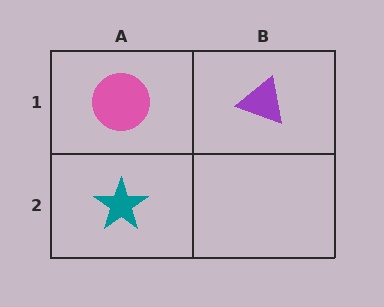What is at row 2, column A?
A teal star.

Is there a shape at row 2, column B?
No, that cell is empty.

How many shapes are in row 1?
2 shapes.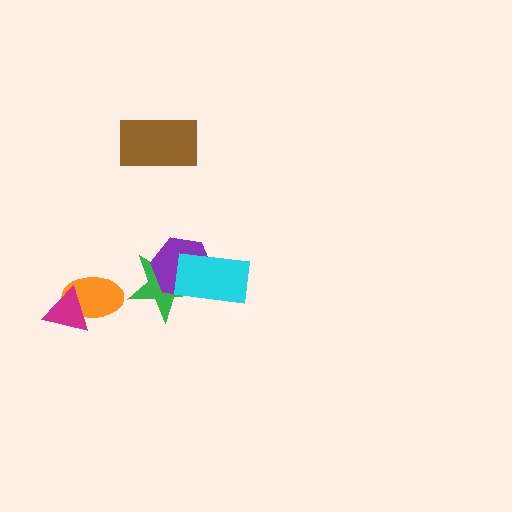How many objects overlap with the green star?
2 objects overlap with the green star.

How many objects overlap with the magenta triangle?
1 object overlaps with the magenta triangle.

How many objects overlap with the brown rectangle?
0 objects overlap with the brown rectangle.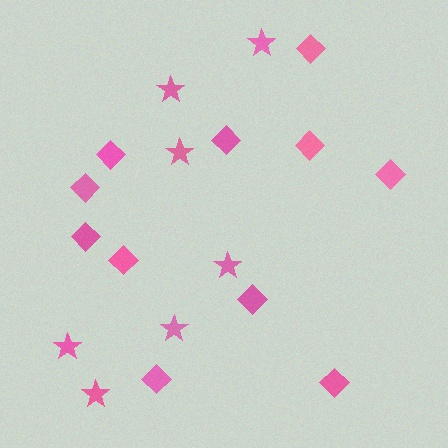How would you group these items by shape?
There are 2 groups: one group of diamonds (11) and one group of stars (7).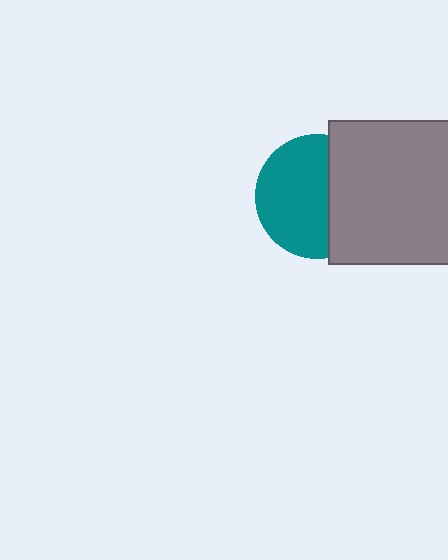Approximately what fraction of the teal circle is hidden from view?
Roughly 40% of the teal circle is hidden behind the gray square.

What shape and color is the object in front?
The object in front is a gray square.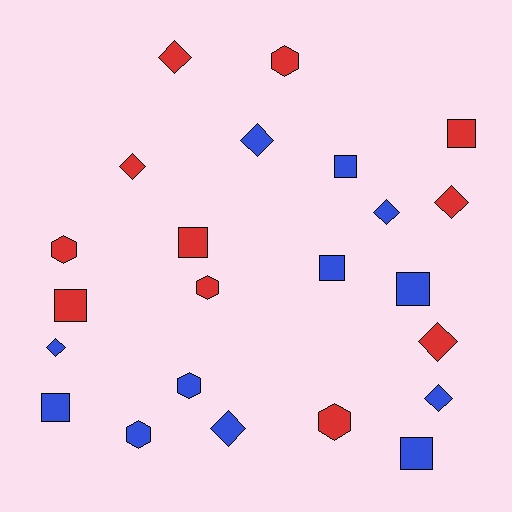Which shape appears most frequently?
Diamond, with 9 objects.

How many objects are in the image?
There are 23 objects.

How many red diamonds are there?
There are 4 red diamonds.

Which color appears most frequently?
Blue, with 12 objects.